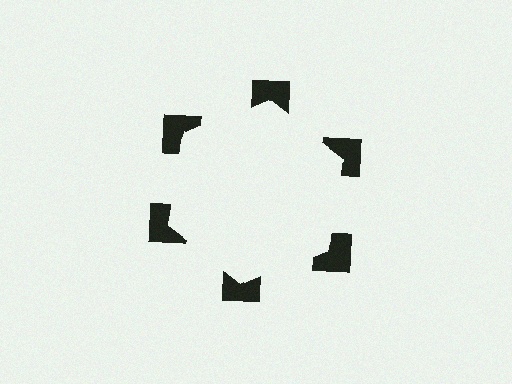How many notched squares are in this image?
There are 6 — one at each vertex of the illusory hexagon.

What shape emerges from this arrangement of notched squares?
An illusory hexagon — its edges are inferred from the aligned wedge cuts in the notched squares, not physically drawn.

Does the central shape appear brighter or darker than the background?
It typically appears slightly brighter than the background, even though no actual brightness change is drawn.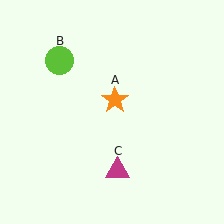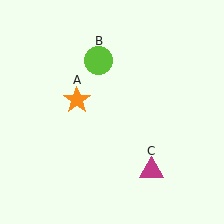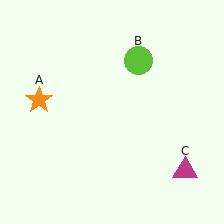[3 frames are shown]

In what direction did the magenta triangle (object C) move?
The magenta triangle (object C) moved right.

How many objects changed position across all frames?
3 objects changed position: orange star (object A), lime circle (object B), magenta triangle (object C).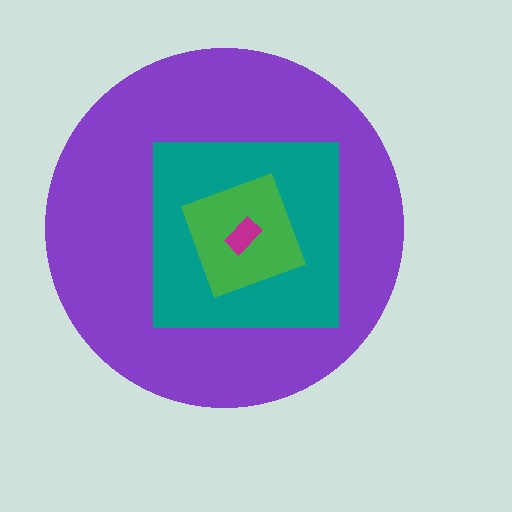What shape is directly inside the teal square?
The green diamond.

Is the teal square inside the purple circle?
Yes.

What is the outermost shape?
The purple circle.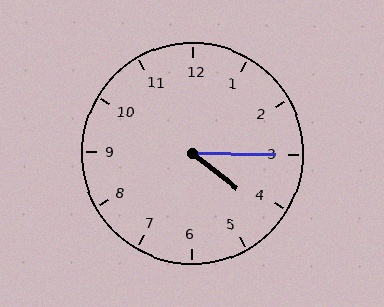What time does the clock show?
4:15.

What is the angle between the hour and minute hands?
Approximately 38 degrees.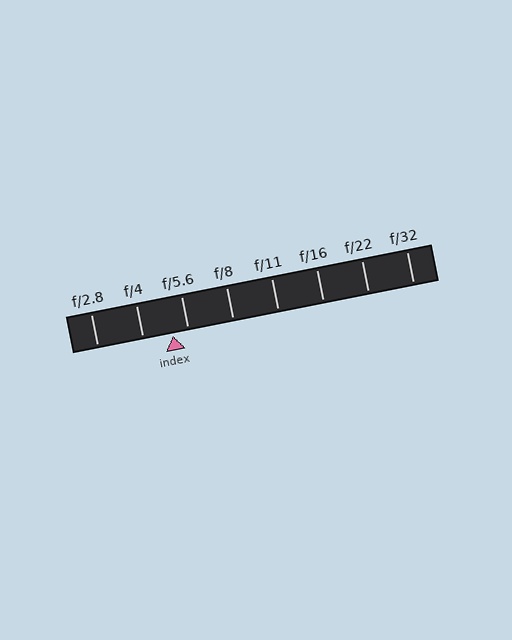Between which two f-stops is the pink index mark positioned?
The index mark is between f/4 and f/5.6.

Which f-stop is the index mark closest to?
The index mark is closest to f/5.6.